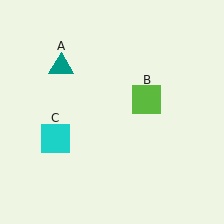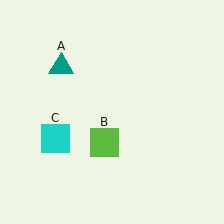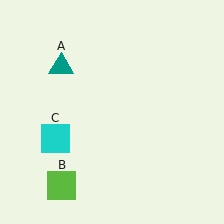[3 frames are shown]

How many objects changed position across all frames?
1 object changed position: lime square (object B).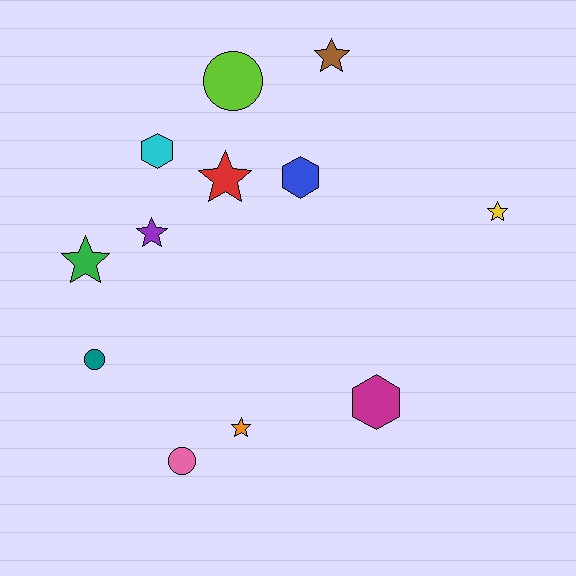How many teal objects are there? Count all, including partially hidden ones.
There is 1 teal object.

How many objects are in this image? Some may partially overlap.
There are 12 objects.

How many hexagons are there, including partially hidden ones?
There are 3 hexagons.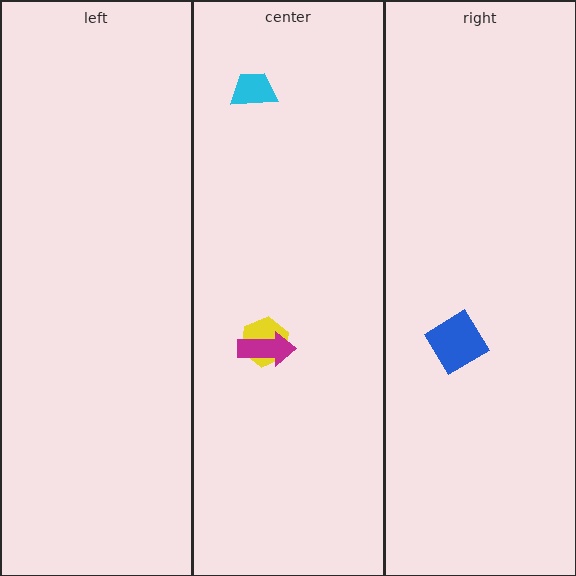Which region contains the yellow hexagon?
The center region.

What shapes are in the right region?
The blue diamond.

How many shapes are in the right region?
1.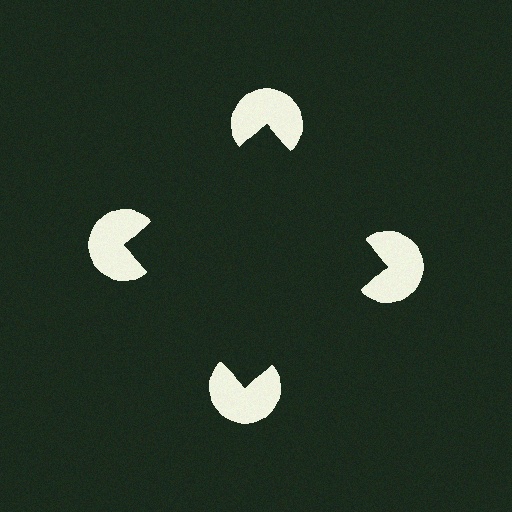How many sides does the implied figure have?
4 sides.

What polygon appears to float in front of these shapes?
An illusory square — its edges are inferred from the aligned wedge cuts in the pac-man discs, not physically drawn.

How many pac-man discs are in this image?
There are 4 — one at each vertex of the illusory square.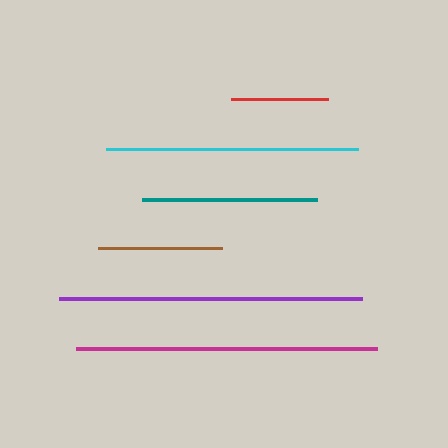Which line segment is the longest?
The purple line is the longest at approximately 303 pixels.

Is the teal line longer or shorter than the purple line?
The purple line is longer than the teal line.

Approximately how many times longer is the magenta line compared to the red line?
The magenta line is approximately 3.1 times the length of the red line.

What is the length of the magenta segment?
The magenta segment is approximately 301 pixels long.